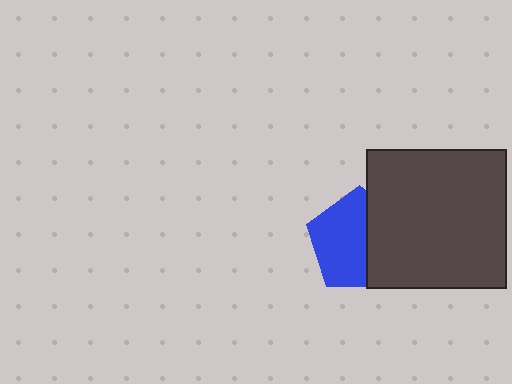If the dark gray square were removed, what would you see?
You would see the complete blue pentagon.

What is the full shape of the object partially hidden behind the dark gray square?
The partially hidden object is a blue pentagon.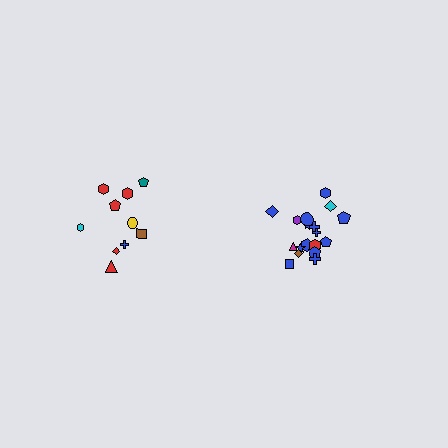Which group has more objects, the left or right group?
The right group.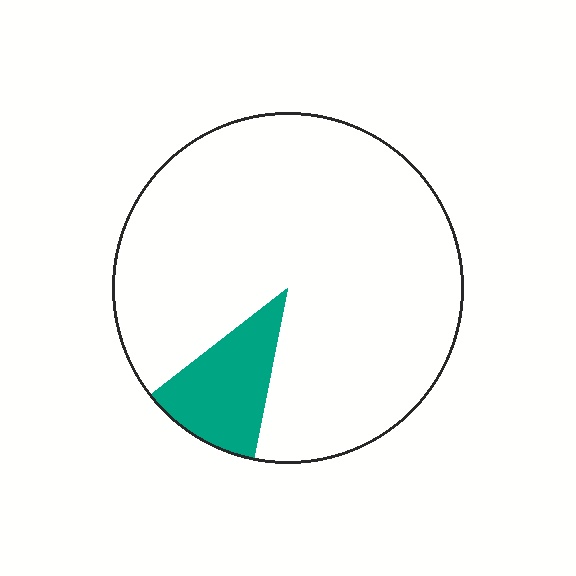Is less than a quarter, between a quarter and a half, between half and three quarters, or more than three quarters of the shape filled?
Less than a quarter.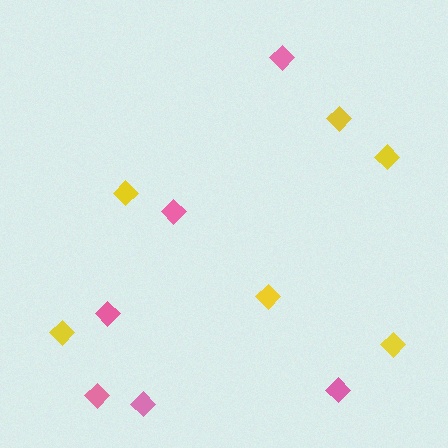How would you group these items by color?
There are 2 groups: one group of pink diamonds (6) and one group of yellow diamonds (6).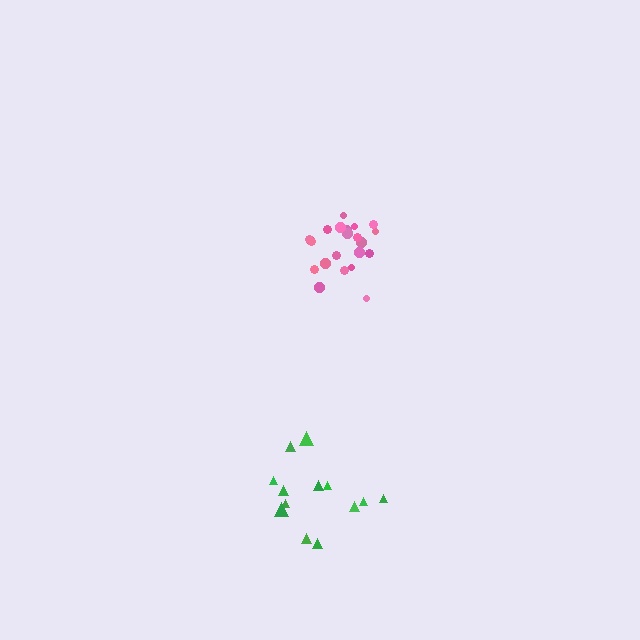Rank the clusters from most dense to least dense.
pink, green.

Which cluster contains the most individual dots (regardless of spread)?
Pink (22).